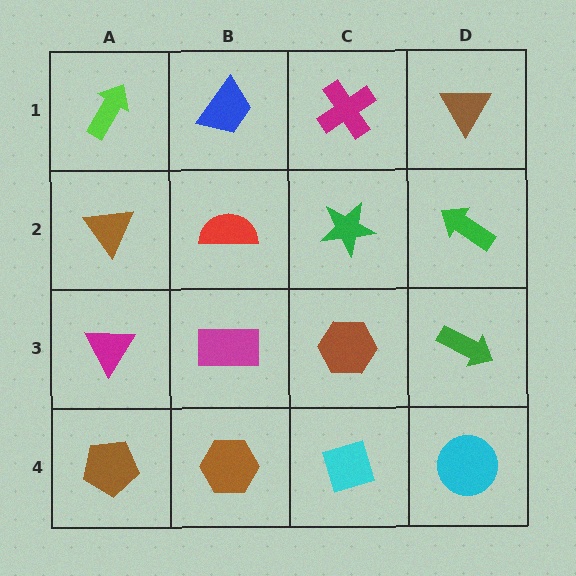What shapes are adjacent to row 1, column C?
A green star (row 2, column C), a blue trapezoid (row 1, column B), a brown triangle (row 1, column D).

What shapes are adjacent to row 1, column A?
A brown triangle (row 2, column A), a blue trapezoid (row 1, column B).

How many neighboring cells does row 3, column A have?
3.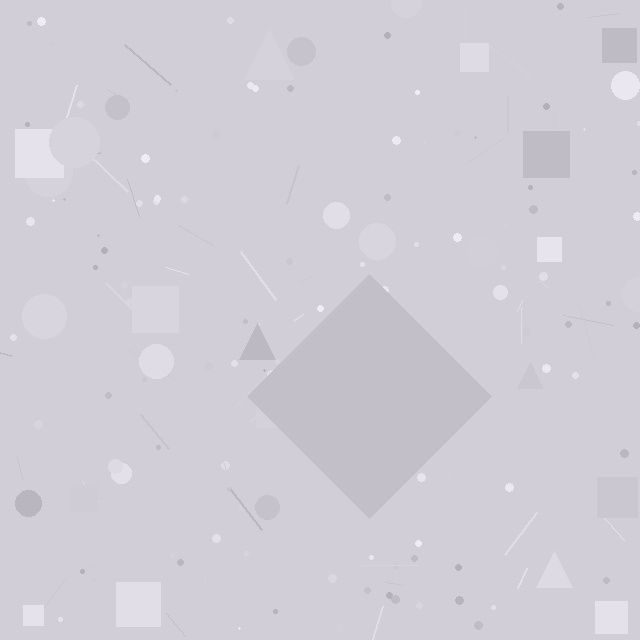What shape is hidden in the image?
A diamond is hidden in the image.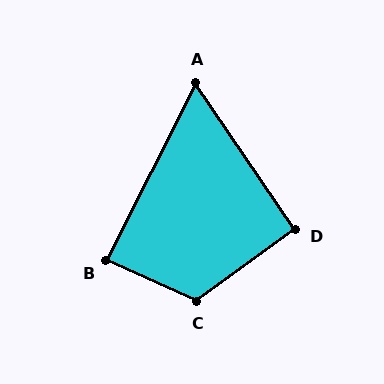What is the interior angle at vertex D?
Approximately 92 degrees (approximately right).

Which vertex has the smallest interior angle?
A, at approximately 61 degrees.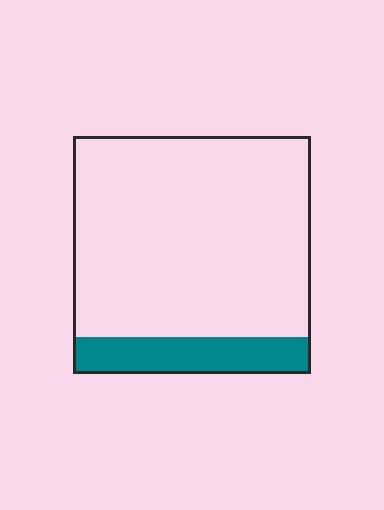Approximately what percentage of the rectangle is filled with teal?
Approximately 15%.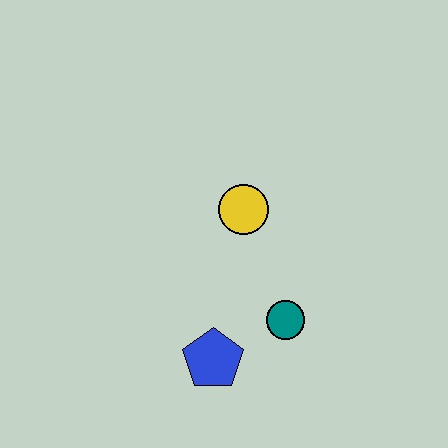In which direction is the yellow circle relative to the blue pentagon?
The yellow circle is above the blue pentagon.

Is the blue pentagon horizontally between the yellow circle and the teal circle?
No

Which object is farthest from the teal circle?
The yellow circle is farthest from the teal circle.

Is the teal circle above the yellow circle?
No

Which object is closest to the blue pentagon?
The teal circle is closest to the blue pentagon.